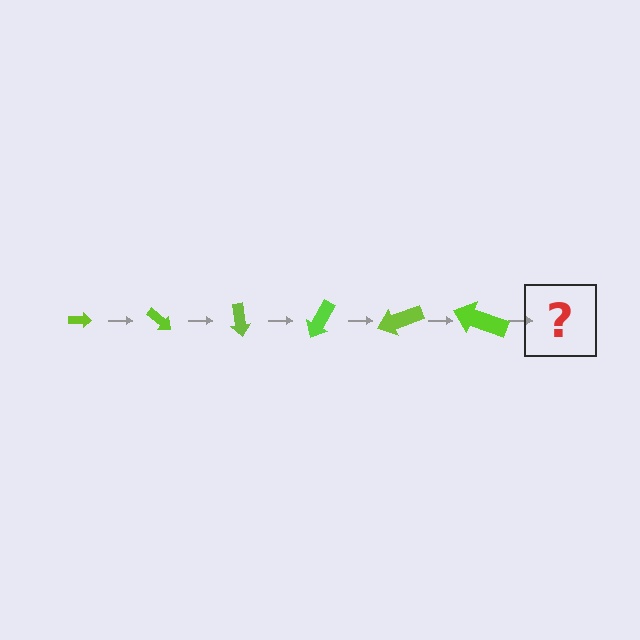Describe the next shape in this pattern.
It should be an arrow, larger than the previous one and rotated 240 degrees from the start.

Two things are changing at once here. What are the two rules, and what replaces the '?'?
The two rules are that the arrow grows larger each step and it rotates 40 degrees each step. The '?' should be an arrow, larger than the previous one and rotated 240 degrees from the start.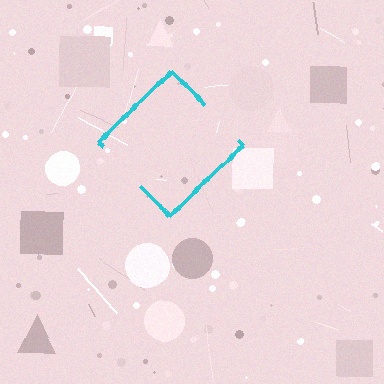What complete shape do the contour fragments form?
The contour fragments form a diamond.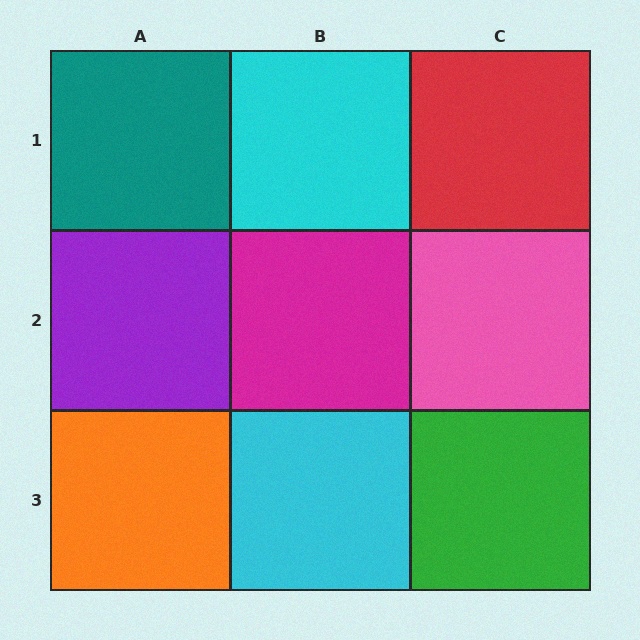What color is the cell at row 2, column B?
Magenta.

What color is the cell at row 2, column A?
Purple.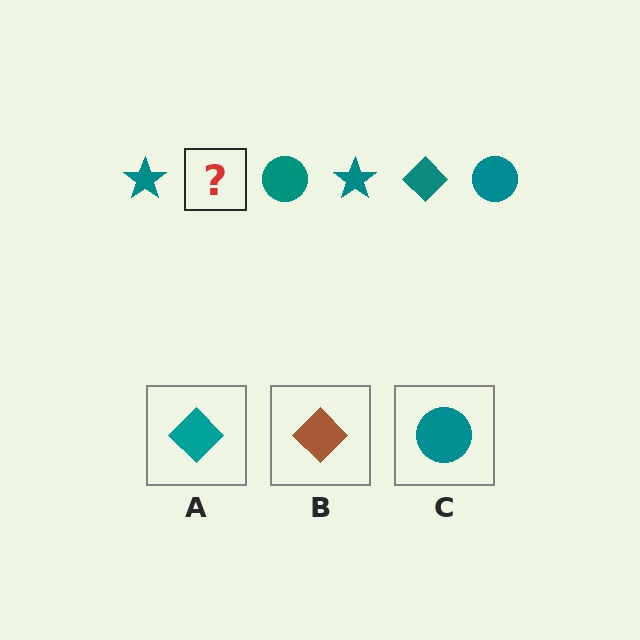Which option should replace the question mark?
Option A.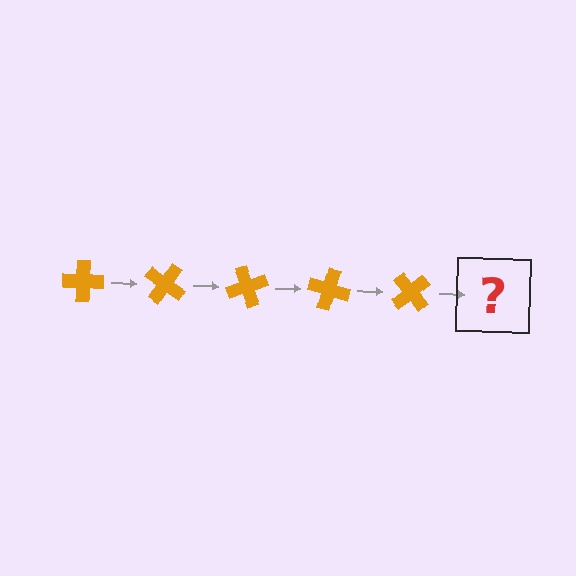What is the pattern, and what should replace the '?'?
The pattern is that the cross rotates 35 degrees each step. The '?' should be an orange cross rotated 175 degrees.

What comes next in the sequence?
The next element should be an orange cross rotated 175 degrees.